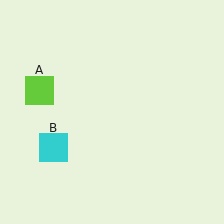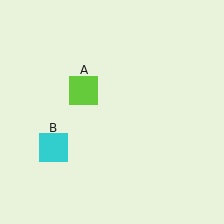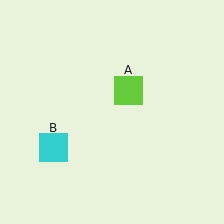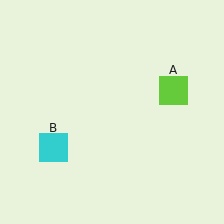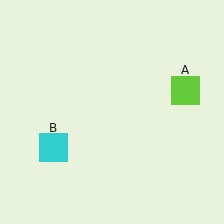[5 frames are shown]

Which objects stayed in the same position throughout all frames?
Cyan square (object B) remained stationary.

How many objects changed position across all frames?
1 object changed position: lime square (object A).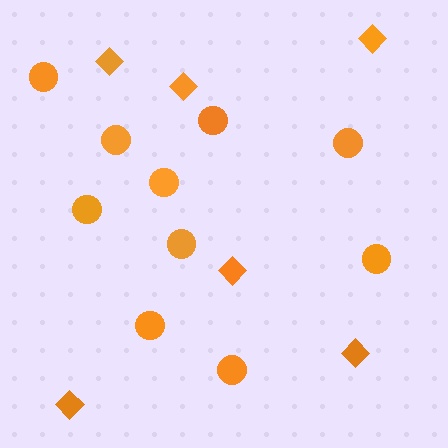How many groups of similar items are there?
There are 2 groups: one group of circles (10) and one group of diamonds (6).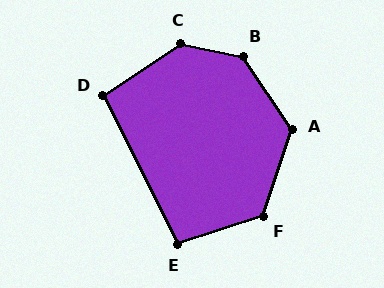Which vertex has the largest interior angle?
B, at approximately 136 degrees.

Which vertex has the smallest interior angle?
D, at approximately 97 degrees.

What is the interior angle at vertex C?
Approximately 134 degrees (obtuse).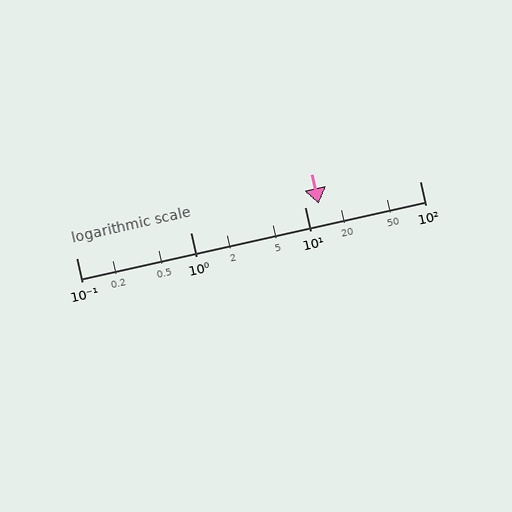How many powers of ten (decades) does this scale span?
The scale spans 3 decades, from 0.1 to 100.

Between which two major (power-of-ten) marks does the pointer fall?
The pointer is between 10 and 100.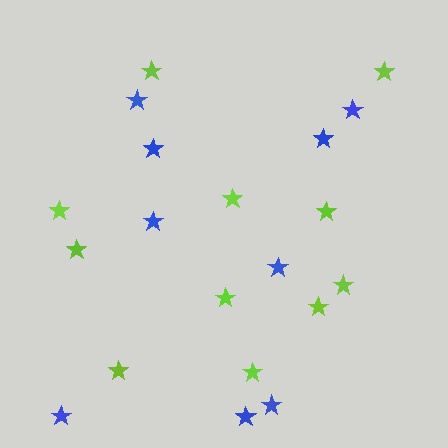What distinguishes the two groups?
There are 2 groups: one group of lime stars (11) and one group of blue stars (9).